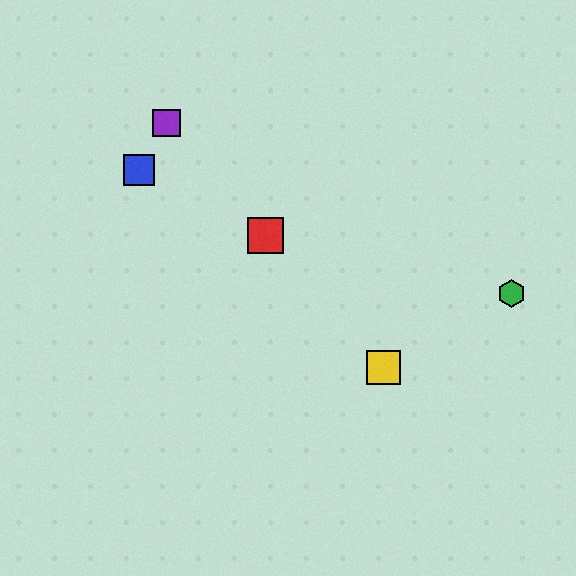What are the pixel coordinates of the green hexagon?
The green hexagon is at (511, 293).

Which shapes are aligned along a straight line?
The red square, the yellow square, the purple square are aligned along a straight line.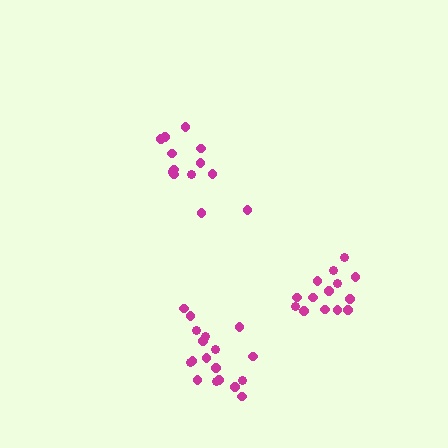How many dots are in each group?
Group 1: 13 dots, Group 2: 18 dots, Group 3: 14 dots (45 total).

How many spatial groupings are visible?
There are 3 spatial groupings.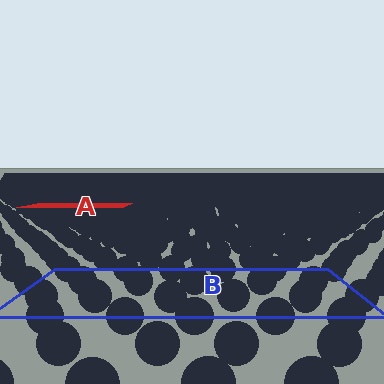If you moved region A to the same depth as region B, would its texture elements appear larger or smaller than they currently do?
They would appear larger. At a closer depth, the same texture elements are projected at a bigger on-screen size.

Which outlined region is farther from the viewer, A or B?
Region A is farther from the viewer — the texture elements inside it appear smaller and more densely packed.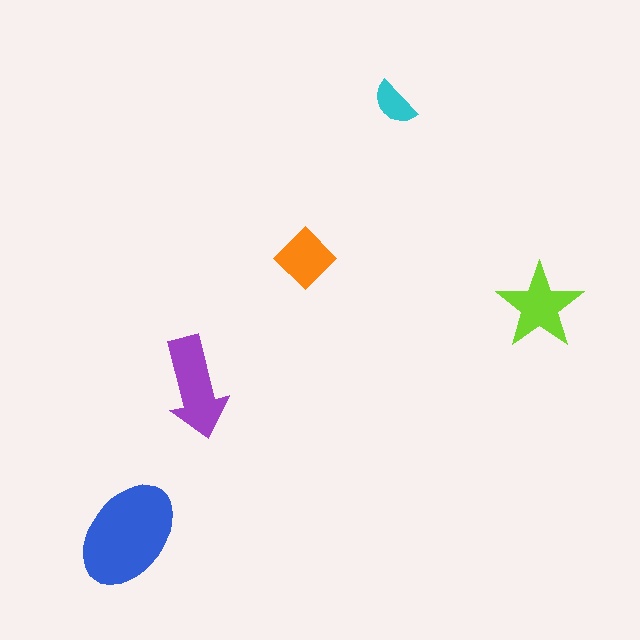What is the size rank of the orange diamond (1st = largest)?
4th.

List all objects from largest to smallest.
The blue ellipse, the purple arrow, the lime star, the orange diamond, the cyan semicircle.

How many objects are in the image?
There are 5 objects in the image.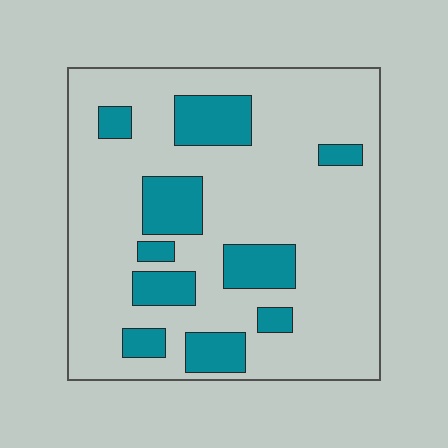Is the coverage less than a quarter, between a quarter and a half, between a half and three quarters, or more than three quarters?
Less than a quarter.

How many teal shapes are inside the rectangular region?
10.